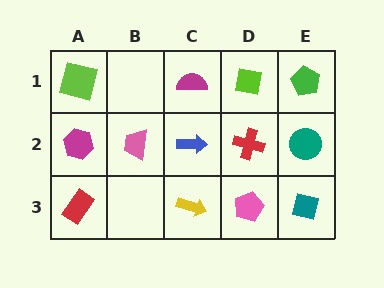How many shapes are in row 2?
5 shapes.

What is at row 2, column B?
A pink trapezoid.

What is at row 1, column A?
A lime square.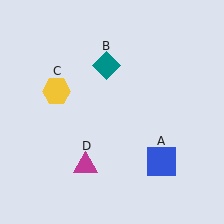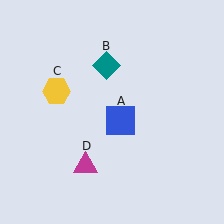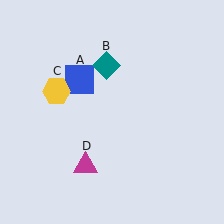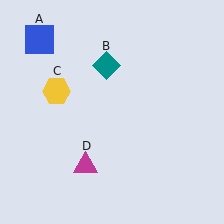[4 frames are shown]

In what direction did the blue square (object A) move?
The blue square (object A) moved up and to the left.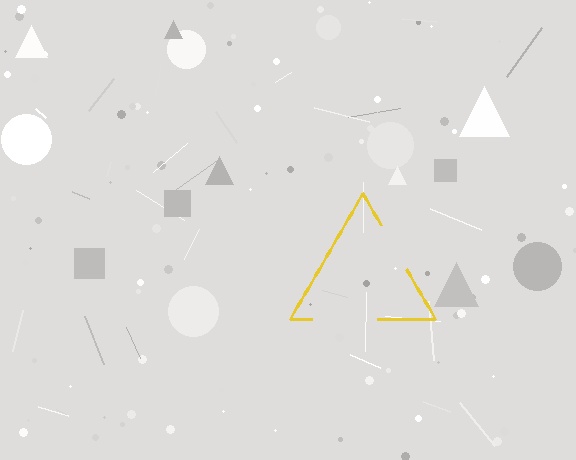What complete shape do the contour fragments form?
The contour fragments form a triangle.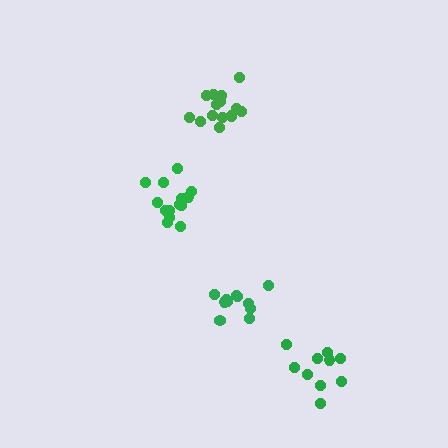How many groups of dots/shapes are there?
There are 4 groups.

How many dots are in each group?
Group 1: 15 dots, Group 2: 10 dots, Group 3: 14 dots, Group 4: 11 dots (50 total).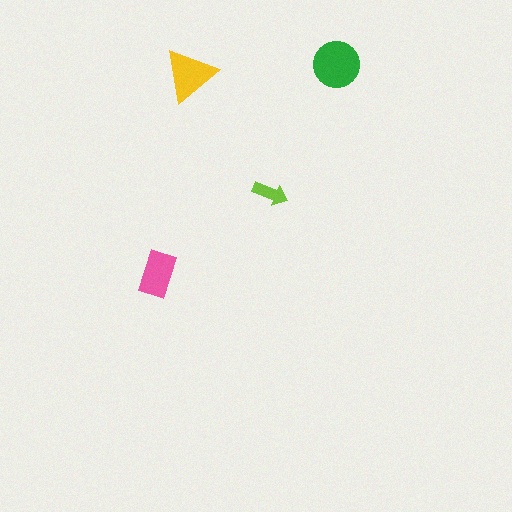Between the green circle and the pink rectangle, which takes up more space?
The green circle.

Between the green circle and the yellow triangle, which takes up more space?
The green circle.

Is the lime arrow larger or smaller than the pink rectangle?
Smaller.